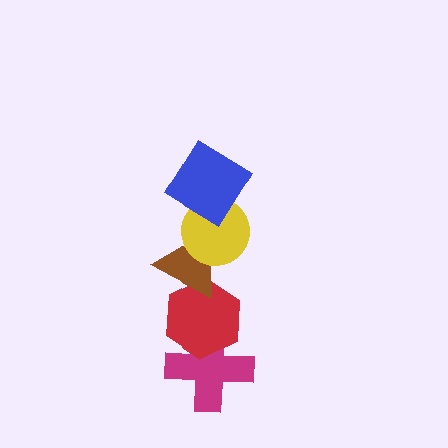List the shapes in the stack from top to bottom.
From top to bottom: the blue diamond, the yellow circle, the brown triangle, the red hexagon, the magenta cross.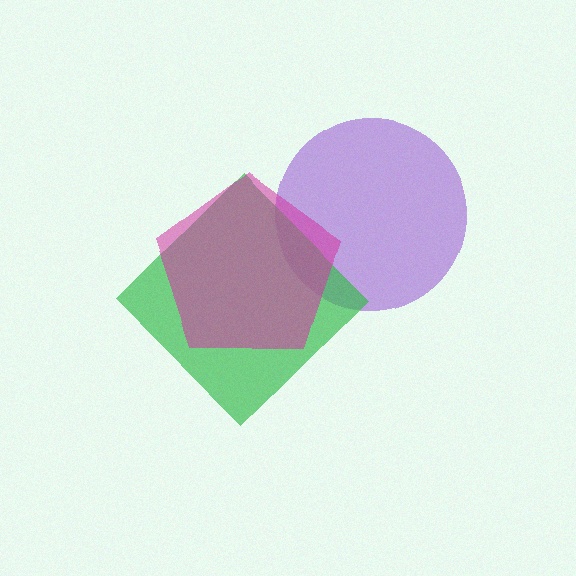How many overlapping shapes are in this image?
There are 3 overlapping shapes in the image.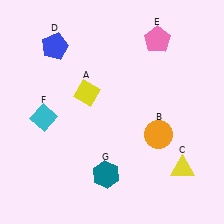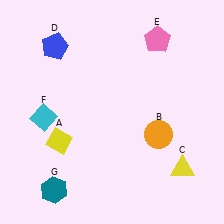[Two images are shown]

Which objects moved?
The objects that moved are: the yellow diamond (A), the teal hexagon (G).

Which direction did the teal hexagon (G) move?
The teal hexagon (G) moved left.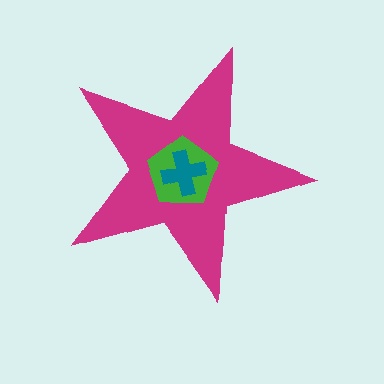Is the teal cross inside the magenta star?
Yes.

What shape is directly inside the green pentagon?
The teal cross.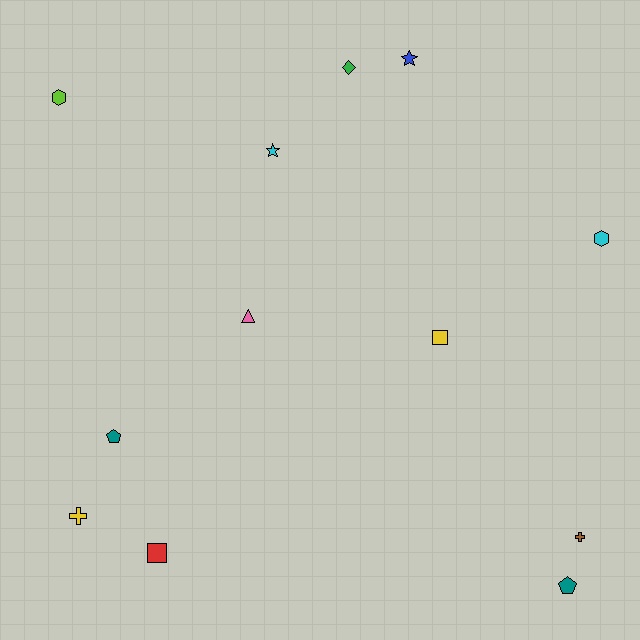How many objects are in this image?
There are 12 objects.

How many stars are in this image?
There are 2 stars.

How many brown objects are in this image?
There is 1 brown object.